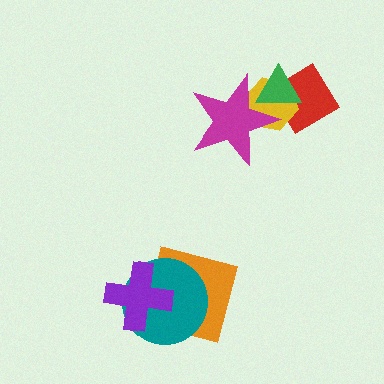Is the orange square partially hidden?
Yes, it is partially covered by another shape.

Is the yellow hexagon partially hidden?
Yes, it is partially covered by another shape.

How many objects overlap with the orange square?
2 objects overlap with the orange square.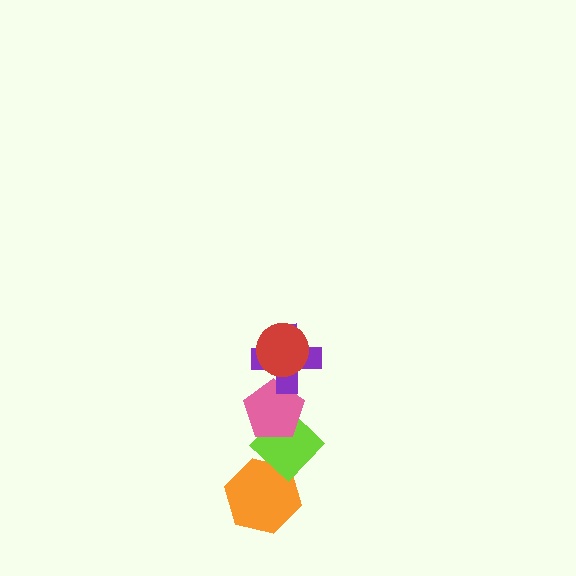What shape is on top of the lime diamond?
The pink pentagon is on top of the lime diamond.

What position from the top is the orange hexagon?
The orange hexagon is 5th from the top.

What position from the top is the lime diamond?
The lime diamond is 4th from the top.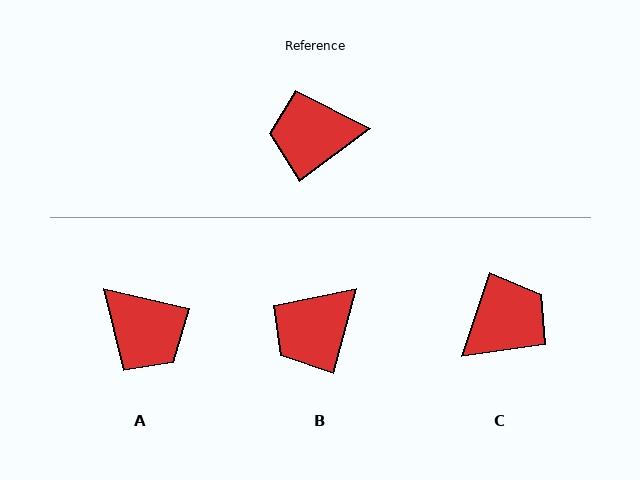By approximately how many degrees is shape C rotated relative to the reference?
Approximately 144 degrees clockwise.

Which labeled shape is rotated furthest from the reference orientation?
C, about 144 degrees away.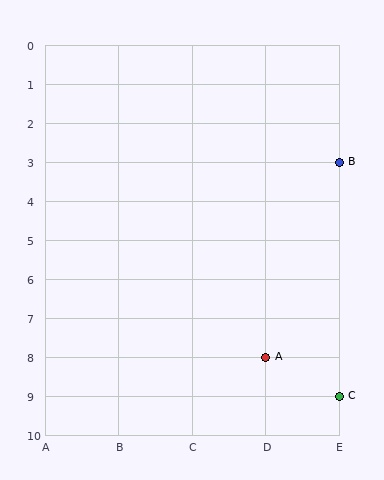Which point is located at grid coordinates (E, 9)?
Point C is at (E, 9).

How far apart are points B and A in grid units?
Points B and A are 1 column and 5 rows apart (about 5.1 grid units diagonally).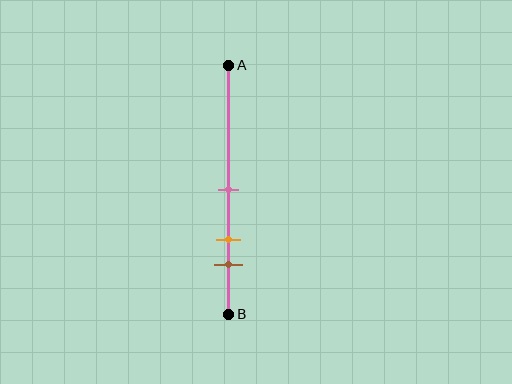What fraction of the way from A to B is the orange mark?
The orange mark is approximately 70% (0.7) of the way from A to B.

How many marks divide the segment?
There are 3 marks dividing the segment.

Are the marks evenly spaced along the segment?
Yes, the marks are approximately evenly spaced.